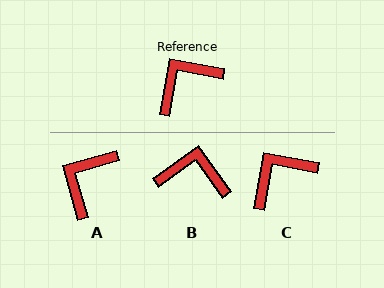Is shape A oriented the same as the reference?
No, it is off by about 26 degrees.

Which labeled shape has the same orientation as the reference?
C.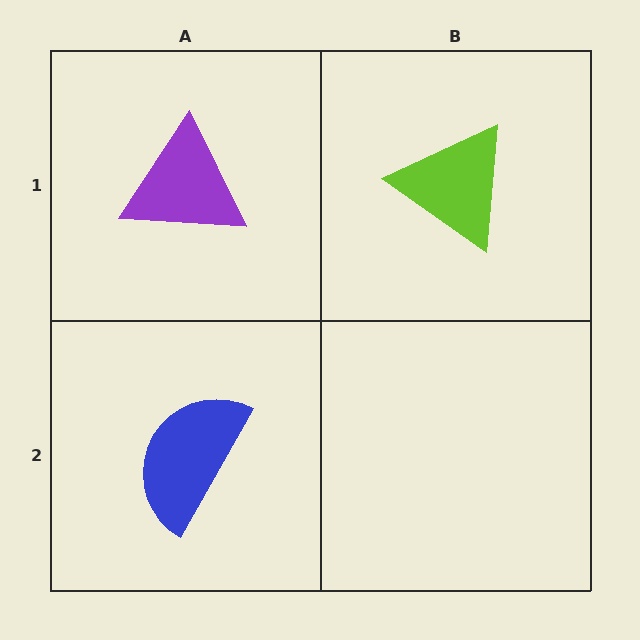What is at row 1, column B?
A lime triangle.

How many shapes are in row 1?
2 shapes.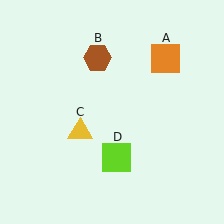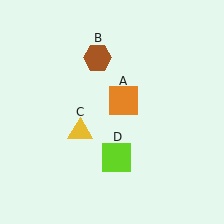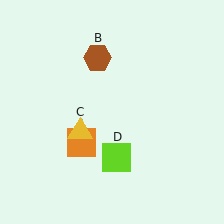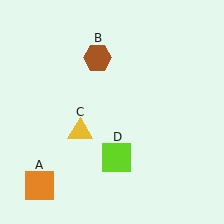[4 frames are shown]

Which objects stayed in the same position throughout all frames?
Brown hexagon (object B) and yellow triangle (object C) and lime square (object D) remained stationary.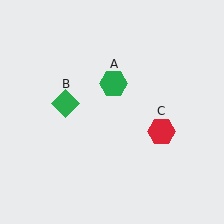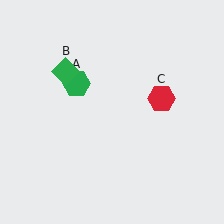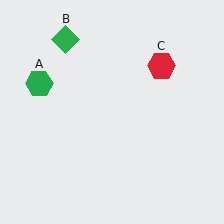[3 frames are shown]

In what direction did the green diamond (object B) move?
The green diamond (object B) moved up.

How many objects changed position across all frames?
3 objects changed position: green hexagon (object A), green diamond (object B), red hexagon (object C).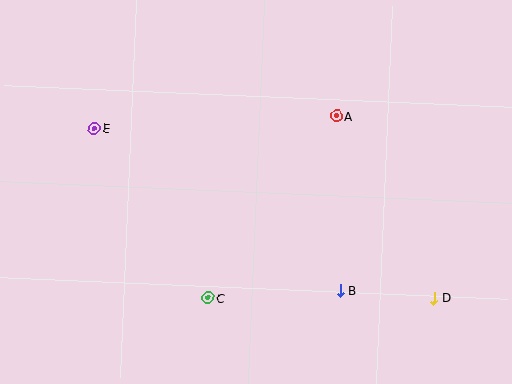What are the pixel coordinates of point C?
Point C is at (208, 298).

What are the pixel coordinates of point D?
Point D is at (434, 298).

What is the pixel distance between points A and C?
The distance between A and C is 222 pixels.